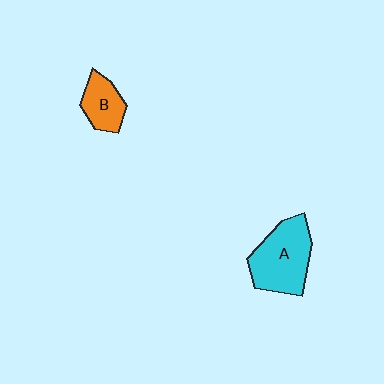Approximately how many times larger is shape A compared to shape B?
Approximately 1.9 times.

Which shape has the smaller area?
Shape B (orange).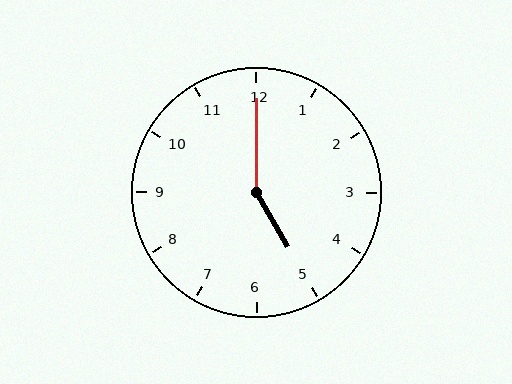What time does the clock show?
5:00.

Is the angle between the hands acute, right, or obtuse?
It is obtuse.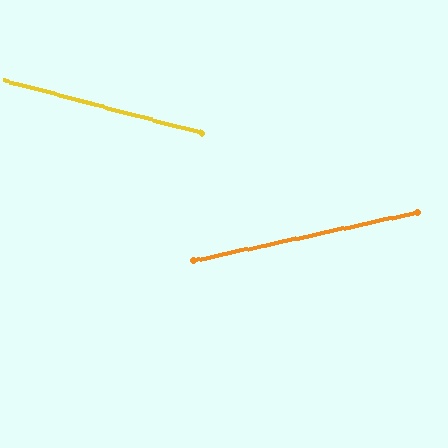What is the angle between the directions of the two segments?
Approximately 27 degrees.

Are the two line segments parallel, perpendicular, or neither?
Neither parallel nor perpendicular — they differ by about 27°.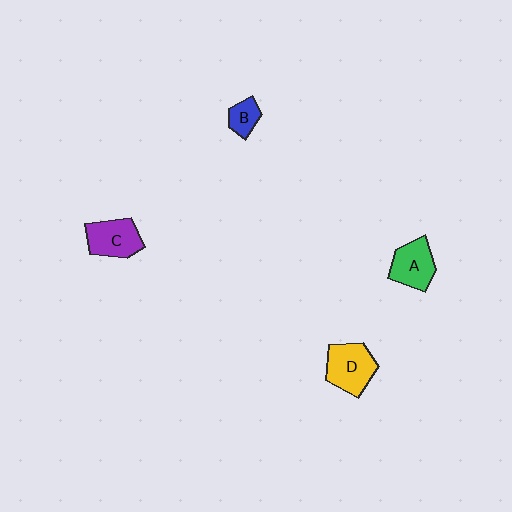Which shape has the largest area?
Shape D (yellow).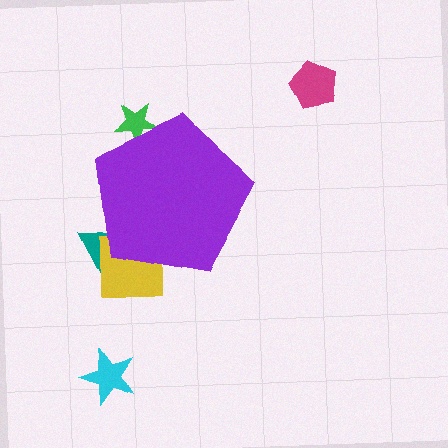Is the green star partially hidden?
Yes, the green star is partially hidden behind the purple pentagon.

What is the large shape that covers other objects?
A purple pentagon.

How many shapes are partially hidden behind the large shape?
3 shapes are partially hidden.